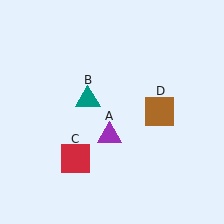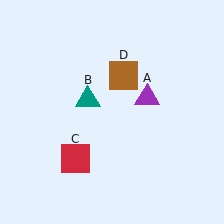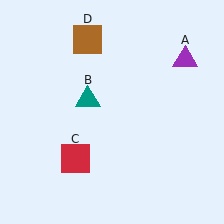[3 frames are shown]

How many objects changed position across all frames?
2 objects changed position: purple triangle (object A), brown square (object D).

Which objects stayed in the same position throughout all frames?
Teal triangle (object B) and red square (object C) remained stationary.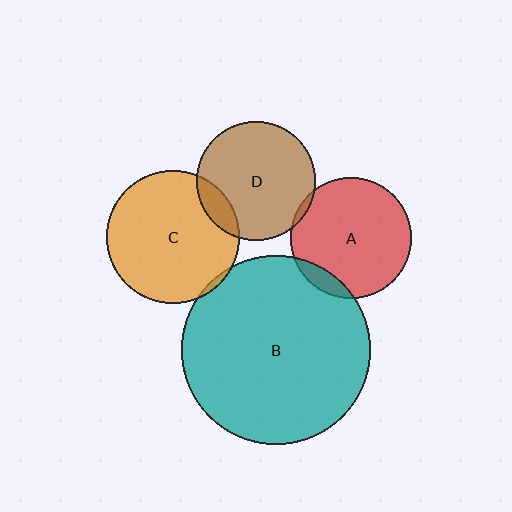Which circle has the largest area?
Circle B (teal).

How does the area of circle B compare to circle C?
Approximately 2.0 times.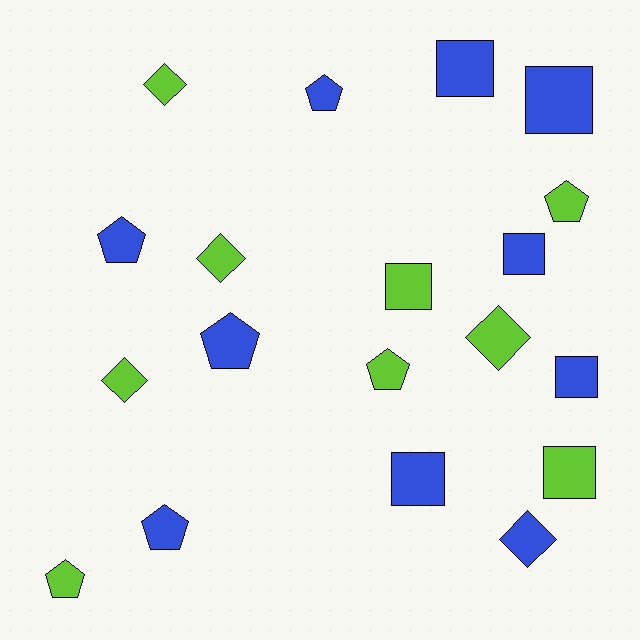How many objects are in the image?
There are 19 objects.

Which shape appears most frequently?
Pentagon, with 7 objects.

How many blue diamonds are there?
There is 1 blue diamond.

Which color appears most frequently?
Blue, with 10 objects.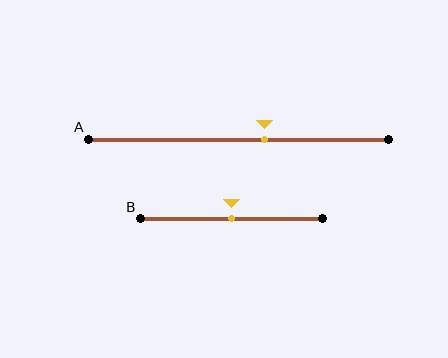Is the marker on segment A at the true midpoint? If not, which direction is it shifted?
No, the marker on segment A is shifted to the right by about 9% of the segment length.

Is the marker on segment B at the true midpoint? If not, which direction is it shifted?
Yes, the marker on segment B is at the true midpoint.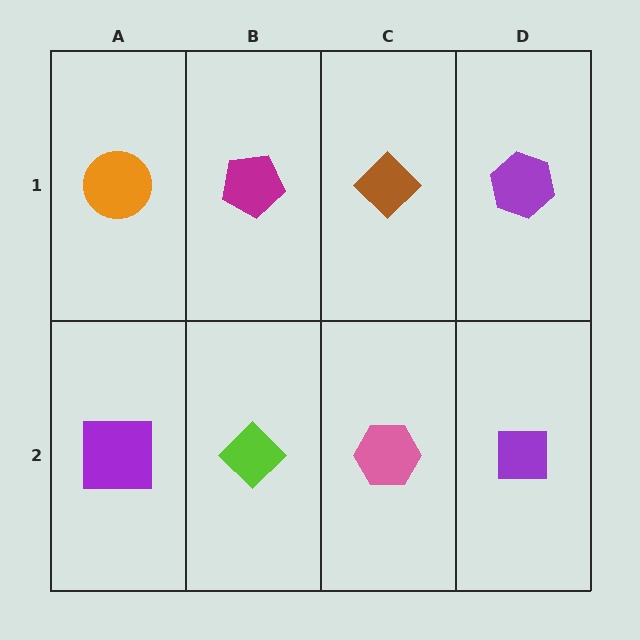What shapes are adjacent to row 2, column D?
A purple hexagon (row 1, column D), a pink hexagon (row 2, column C).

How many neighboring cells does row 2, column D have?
2.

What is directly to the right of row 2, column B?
A pink hexagon.